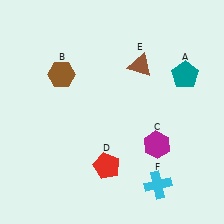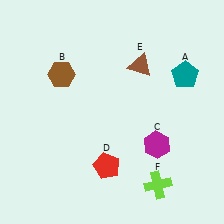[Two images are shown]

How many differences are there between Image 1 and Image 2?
There is 1 difference between the two images.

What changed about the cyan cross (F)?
In Image 1, F is cyan. In Image 2, it changed to lime.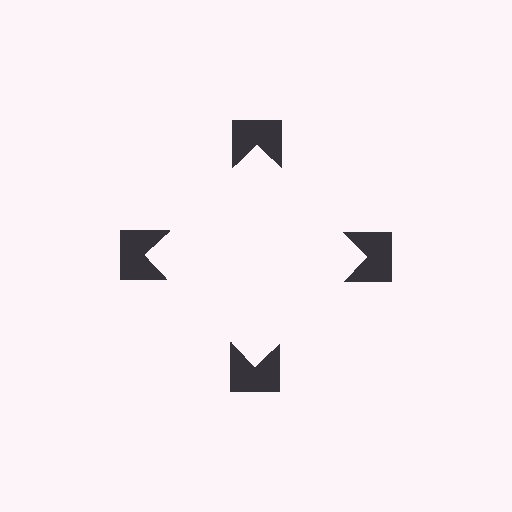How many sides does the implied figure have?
4 sides.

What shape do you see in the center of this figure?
An illusory square — its edges are inferred from the aligned wedge cuts in the notched squares, not physically drawn.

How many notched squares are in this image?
There are 4 — one at each vertex of the illusory square.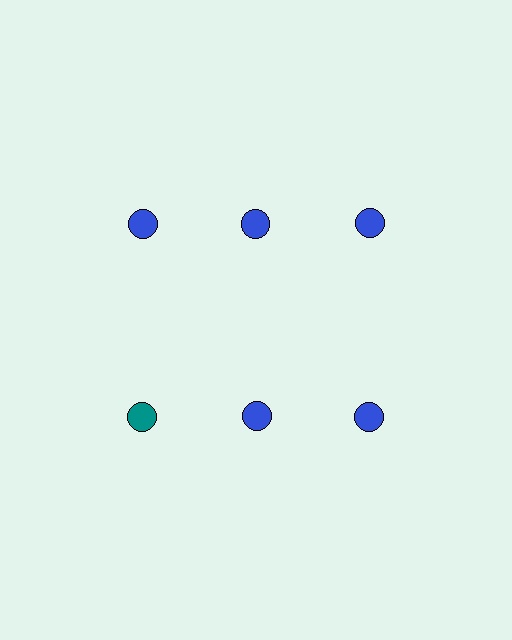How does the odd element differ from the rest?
It has a different color: teal instead of blue.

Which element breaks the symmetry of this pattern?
The teal circle in the second row, leftmost column breaks the symmetry. All other shapes are blue circles.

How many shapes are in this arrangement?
There are 6 shapes arranged in a grid pattern.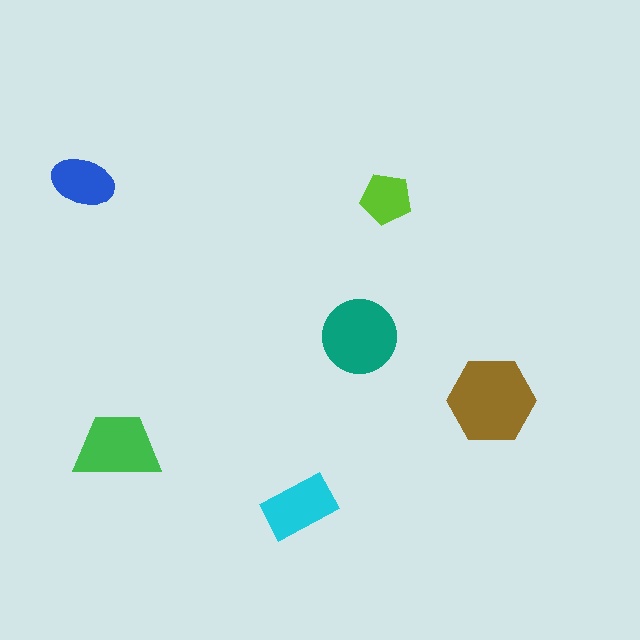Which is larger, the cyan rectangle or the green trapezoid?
The green trapezoid.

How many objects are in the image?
There are 6 objects in the image.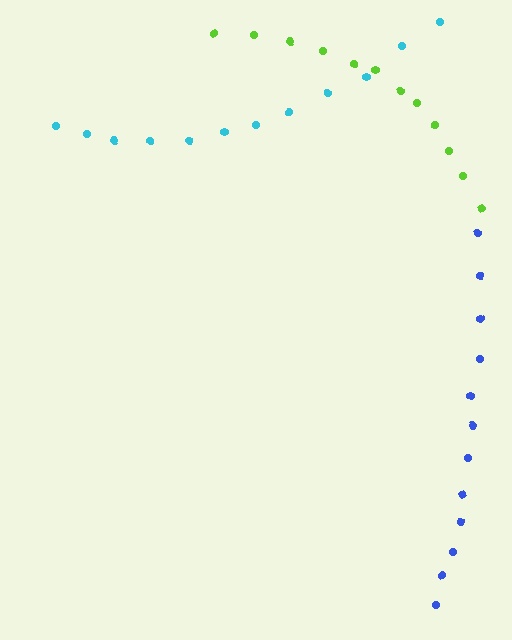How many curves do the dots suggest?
There are 3 distinct paths.